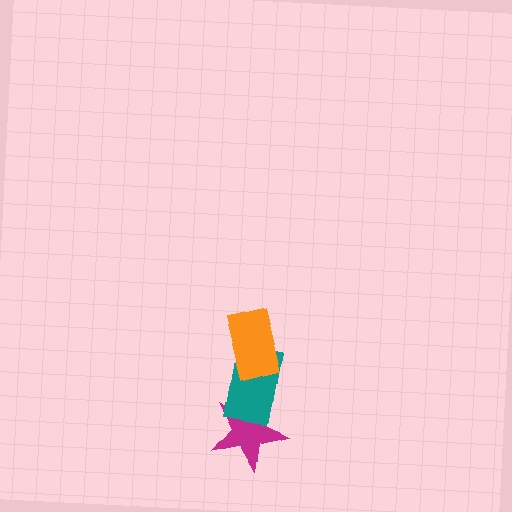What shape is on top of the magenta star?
The teal rectangle is on top of the magenta star.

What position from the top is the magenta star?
The magenta star is 3rd from the top.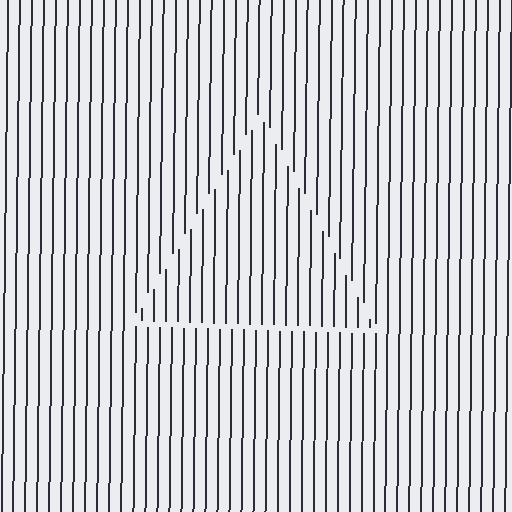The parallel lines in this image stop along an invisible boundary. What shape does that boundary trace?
An illusory triangle. The interior of the shape contains the same grating, shifted by half a period — the contour is defined by the phase discontinuity where line-ends from the inner and outer gratings abut.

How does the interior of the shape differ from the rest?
The interior of the shape contains the same grating, shifted by half a period — the contour is defined by the phase discontinuity where line-ends from the inner and outer gratings abut.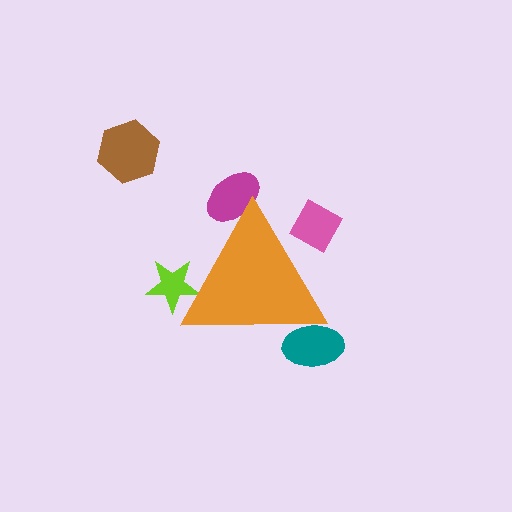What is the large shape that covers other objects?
An orange triangle.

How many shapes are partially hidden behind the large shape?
4 shapes are partially hidden.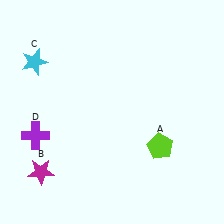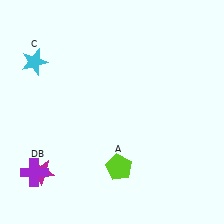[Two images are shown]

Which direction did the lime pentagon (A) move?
The lime pentagon (A) moved left.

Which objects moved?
The objects that moved are: the lime pentagon (A), the purple cross (D).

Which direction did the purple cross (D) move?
The purple cross (D) moved down.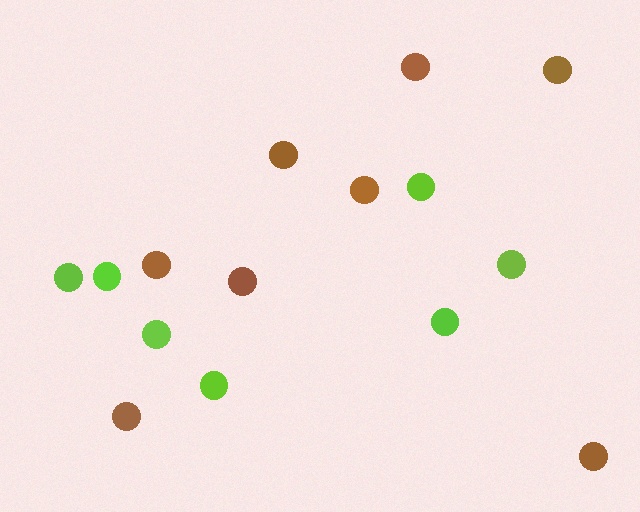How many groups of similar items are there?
There are 2 groups: one group of brown circles (8) and one group of lime circles (7).